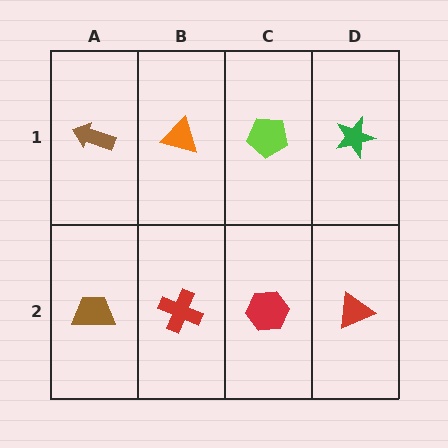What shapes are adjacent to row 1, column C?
A red hexagon (row 2, column C), an orange triangle (row 1, column B), a green star (row 1, column D).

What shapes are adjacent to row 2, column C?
A lime pentagon (row 1, column C), a red cross (row 2, column B), a red triangle (row 2, column D).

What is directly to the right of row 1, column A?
An orange triangle.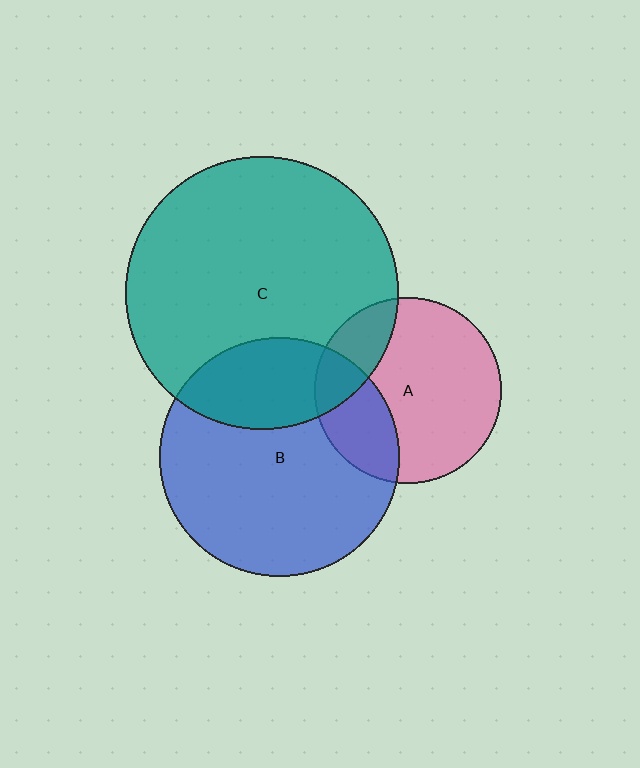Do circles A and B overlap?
Yes.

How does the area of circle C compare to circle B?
Approximately 1.3 times.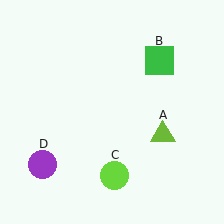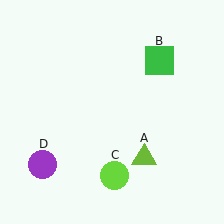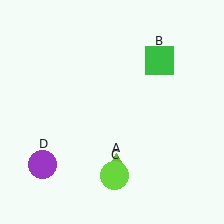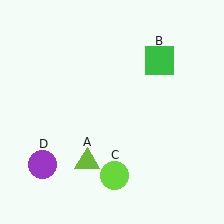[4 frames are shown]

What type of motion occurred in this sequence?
The lime triangle (object A) rotated clockwise around the center of the scene.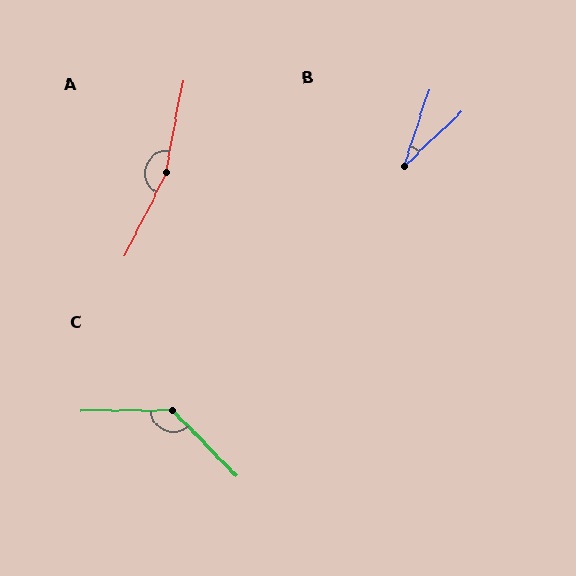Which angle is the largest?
A, at approximately 163 degrees.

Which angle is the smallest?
B, at approximately 28 degrees.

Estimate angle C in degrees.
Approximately 134 degrees.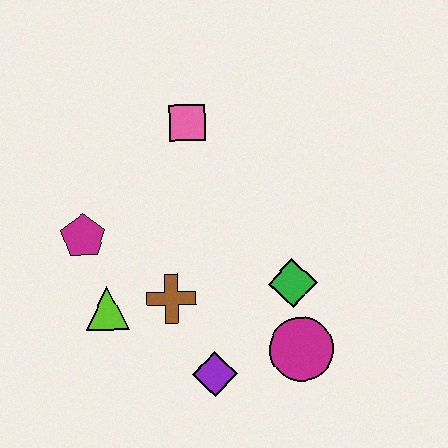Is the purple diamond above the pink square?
No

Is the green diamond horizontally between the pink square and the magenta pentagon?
No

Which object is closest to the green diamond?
The magenta circle is closest to the green diamond.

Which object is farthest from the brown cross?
The pink square is farthest from the brown cross.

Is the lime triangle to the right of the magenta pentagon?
Yes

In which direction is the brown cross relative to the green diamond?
The brown cross is to the left of the green diamond.